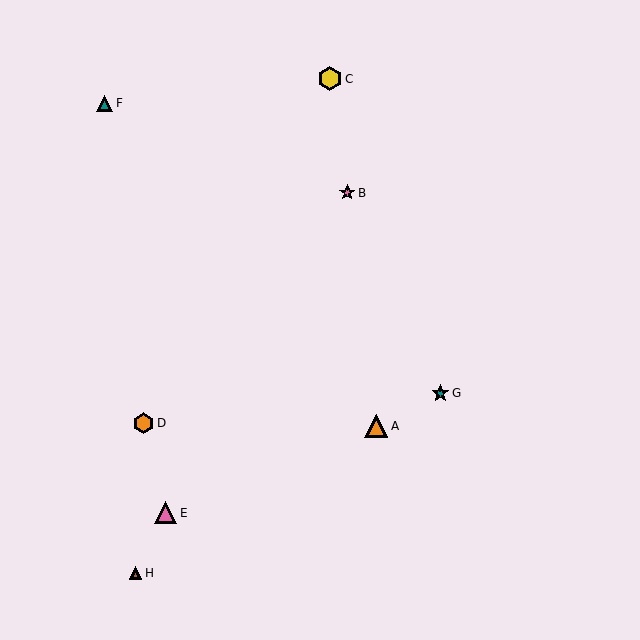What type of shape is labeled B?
Shape B is a pink star.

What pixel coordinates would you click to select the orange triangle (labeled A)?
Click at (376, 426) to select the orange triangle A.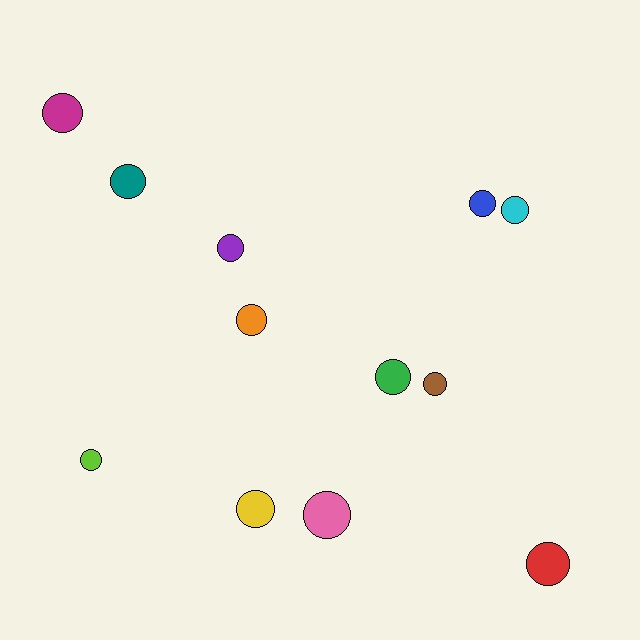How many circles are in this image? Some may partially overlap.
There are 12 circles.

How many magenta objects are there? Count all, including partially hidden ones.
There is 1 magenta object.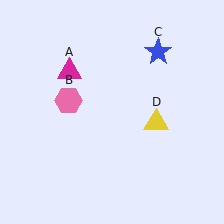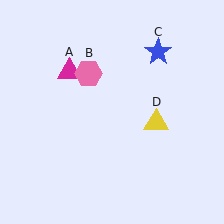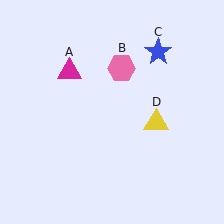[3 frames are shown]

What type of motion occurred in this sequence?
The pink hexagon (object B) rotated clockwise around the center of the scene.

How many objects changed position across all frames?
1 object changed position: pink hexagon (object B).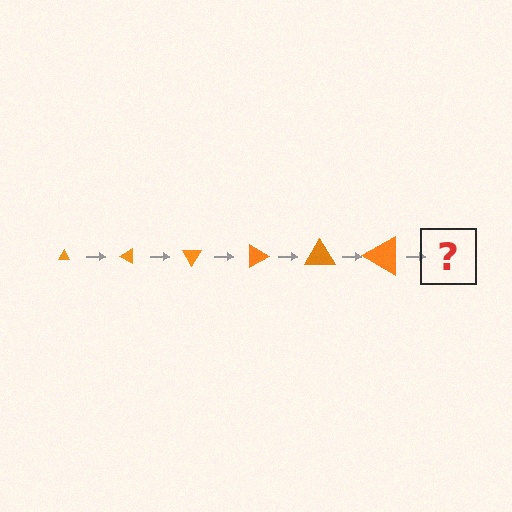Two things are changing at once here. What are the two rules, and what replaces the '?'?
The two rules are that the triangle grows larger each step and it rotates 30 degrees each step. The '?' should be a triangle, larger than the previous one and rotated 180 degrees from the start.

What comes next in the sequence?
The next element should be a triangle, larger than the previous one and rotated 180 degrees from the start.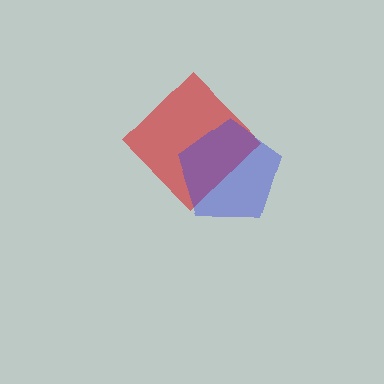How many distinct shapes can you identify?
There are 2 distinct shapes: a red diamond, a blue pentagon.